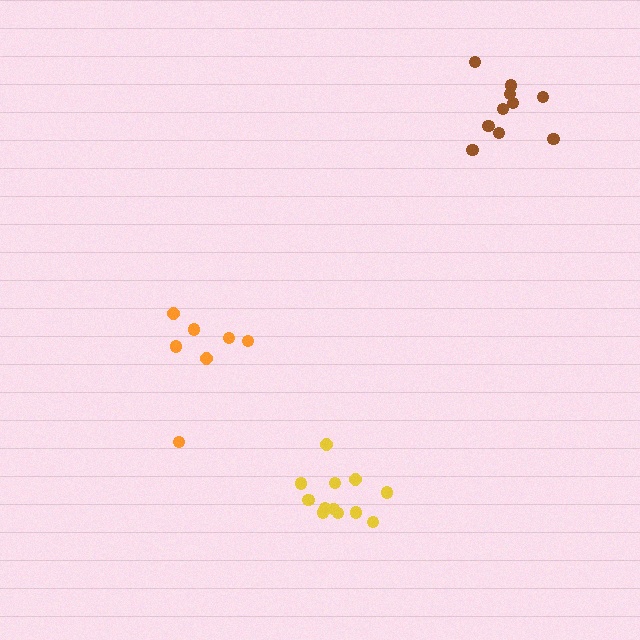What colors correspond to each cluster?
The clusters are colored: orange, yellow, brown.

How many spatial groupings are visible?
There are 3 spatial groupings.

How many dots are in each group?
Group 1: 7 dots, Group 2: 12 dots, Group 3: 10 dots (29 total).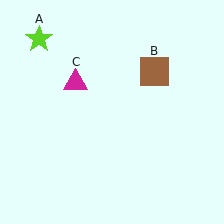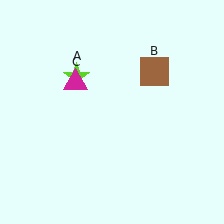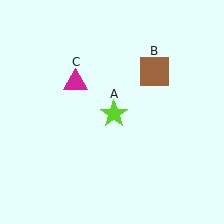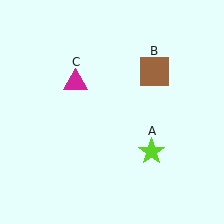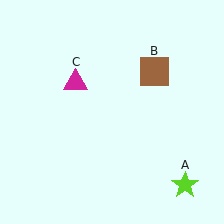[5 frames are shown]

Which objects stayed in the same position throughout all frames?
Brown square (object B) and magenta triangle (object C) remained stationary.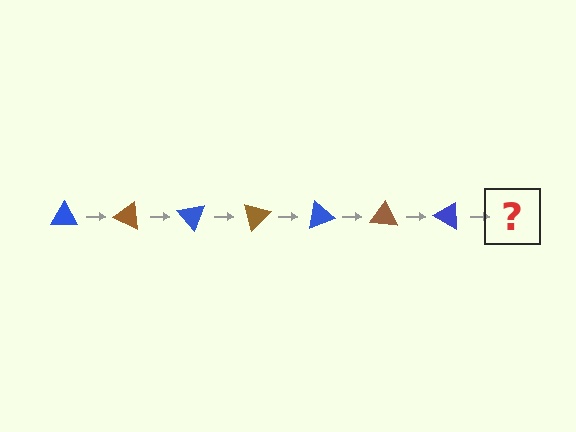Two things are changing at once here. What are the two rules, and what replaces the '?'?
The two rules are that it rotates 25 degrees each step and the color cycles through blue and brown. The '?' should be a brown triangle, rotated 175 degrees from the start.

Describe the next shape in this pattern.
It should be a brown triangle, rotated 175 degrees from the start.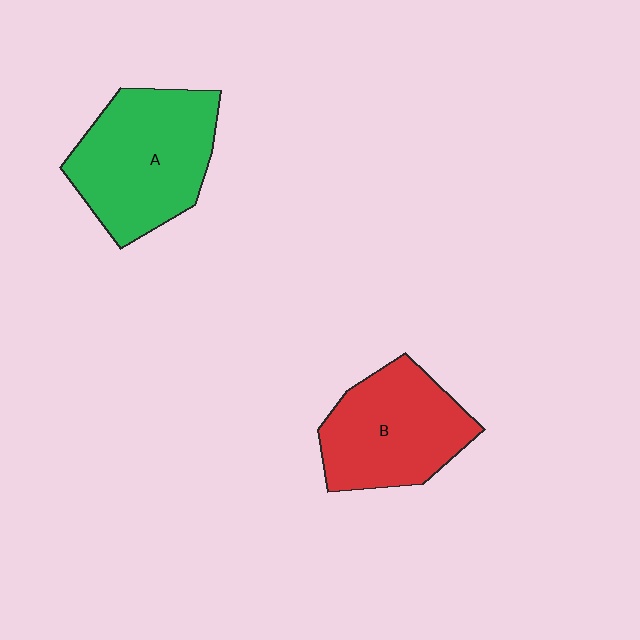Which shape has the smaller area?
Shape B (red).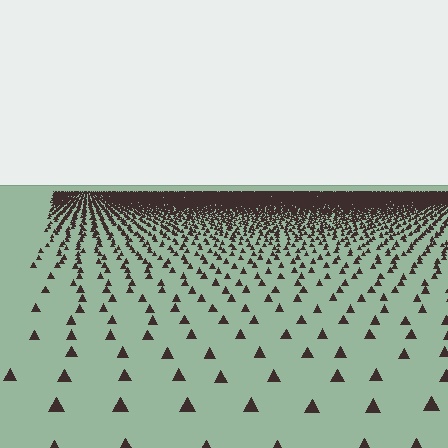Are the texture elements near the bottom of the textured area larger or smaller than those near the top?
Larger. Near the bottom, elements are closer to the viewer and appear at a bigger on-screen size.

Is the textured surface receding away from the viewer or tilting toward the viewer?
The surface is receding away from the viewer. Texture elements get smaller and denser toward the top.